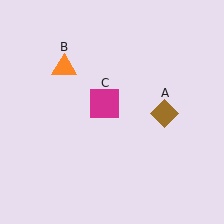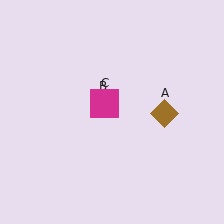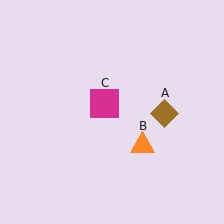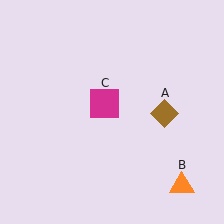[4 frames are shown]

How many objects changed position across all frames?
1 object changed position: orange triangle (object B).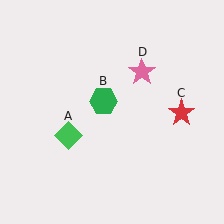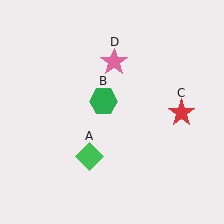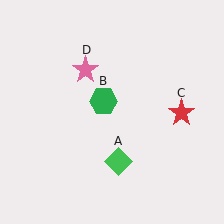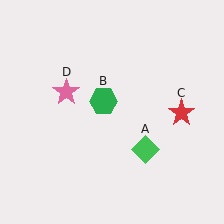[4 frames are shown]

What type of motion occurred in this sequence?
The green diamond (object A), pink star (object D) rotated counterclockwise around the center of the scene.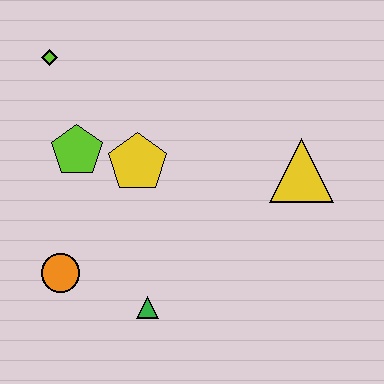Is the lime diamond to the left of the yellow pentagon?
Yes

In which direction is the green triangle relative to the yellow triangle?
The green triangle is to the left of the yellow triangle.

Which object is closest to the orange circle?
The green triangle is closest to the orange circle.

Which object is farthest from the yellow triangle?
The lime diamond is farthest from the yellow triangle.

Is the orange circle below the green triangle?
No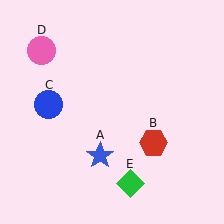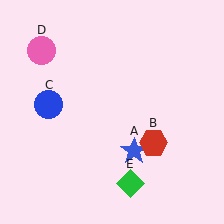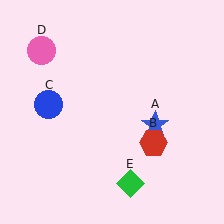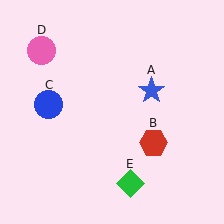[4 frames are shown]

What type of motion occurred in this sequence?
The blue star (object A) rotated counterclockwise around the center of the scene.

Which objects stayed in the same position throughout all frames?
Red hexagon (object B) and blue circle (object C) and pink circle (object D) and green diamond (object E) remained stationary.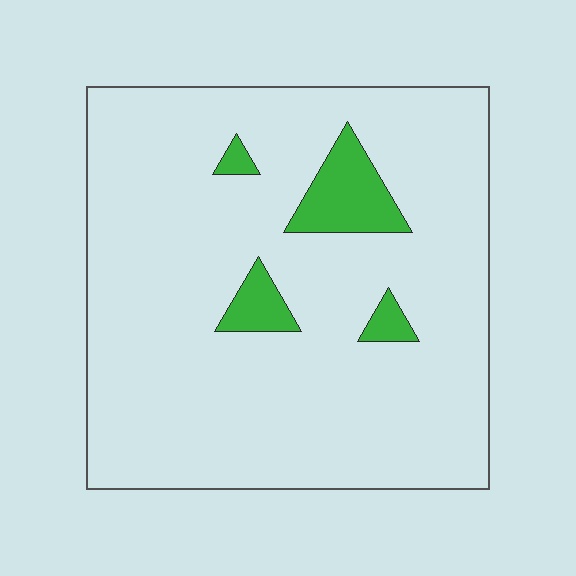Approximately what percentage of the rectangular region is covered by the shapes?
Approximately 10%.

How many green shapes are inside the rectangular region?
4.